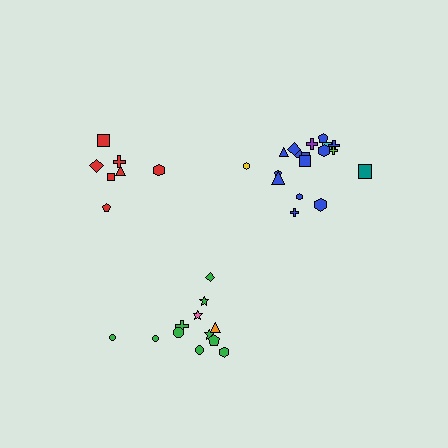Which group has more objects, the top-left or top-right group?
The top-right group.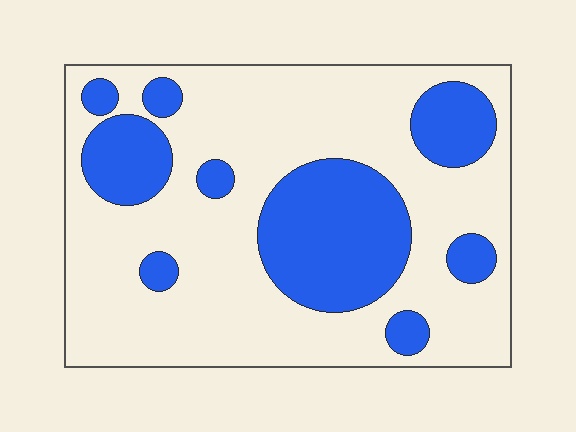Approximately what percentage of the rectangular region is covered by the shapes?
Approximately 30%.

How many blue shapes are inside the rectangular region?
9.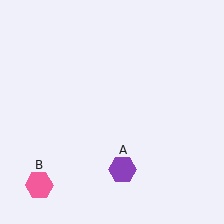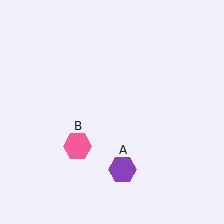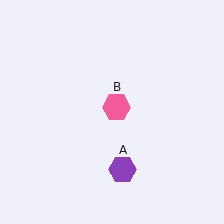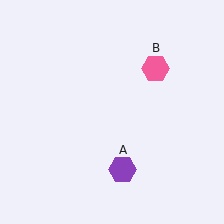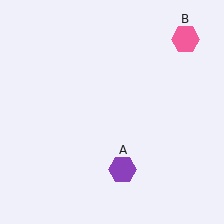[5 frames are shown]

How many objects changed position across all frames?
1 object changed position: pink hexagon (object B).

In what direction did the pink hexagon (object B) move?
The pink hexagon (object B) moved up and to the right.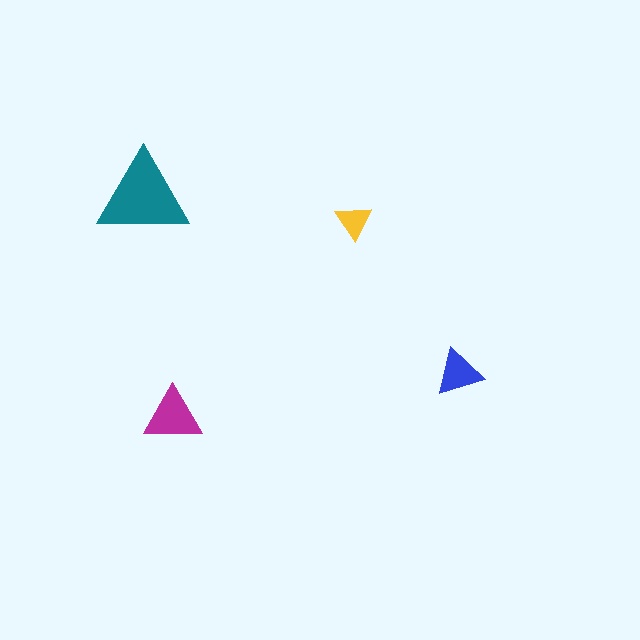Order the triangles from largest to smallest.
the teal one, the magenta one, the blue one, the yellow one.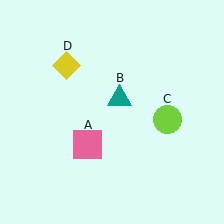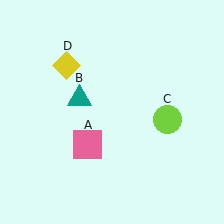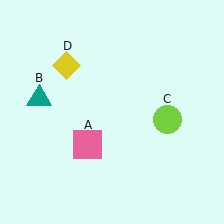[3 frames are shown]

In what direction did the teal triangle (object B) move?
The teal triangle (object B) moved left.